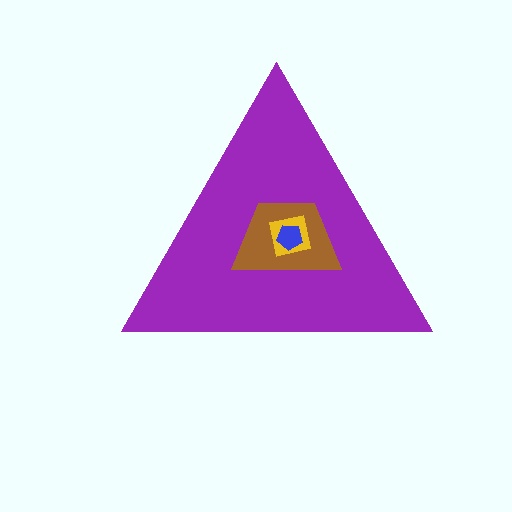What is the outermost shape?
The purple triangle.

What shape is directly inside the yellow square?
The blue pentagon.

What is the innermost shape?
The blue pentagon.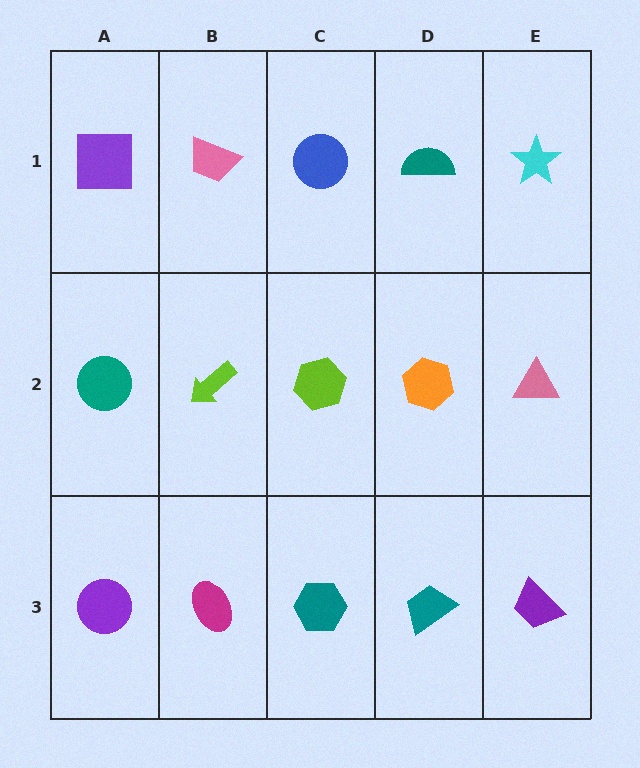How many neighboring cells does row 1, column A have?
2.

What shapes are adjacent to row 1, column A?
A teal circle (row 2, column A), a pink trapezoid (row 1, column B).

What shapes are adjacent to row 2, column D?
A teal semicircle (row 1, column D), a teal trapezoid (row 3, column D), a lime hexagon (row 2, column C), a pink triangle (row 2, column E).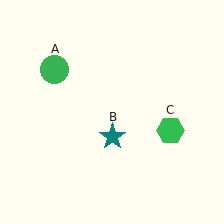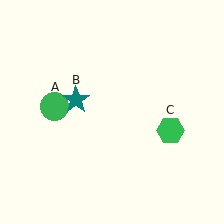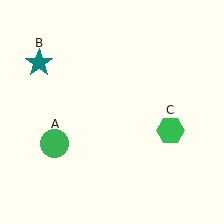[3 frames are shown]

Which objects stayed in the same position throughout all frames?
Green hexagon (object C) remained stationary.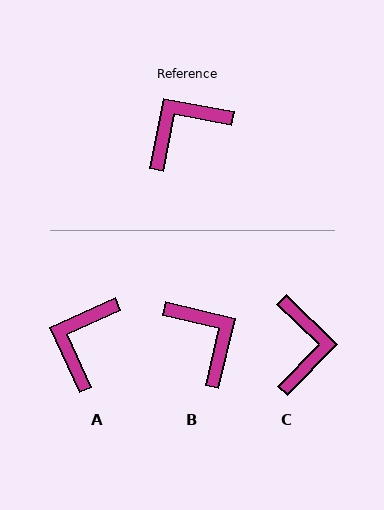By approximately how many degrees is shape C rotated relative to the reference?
Approximately 123 degrees clockwise.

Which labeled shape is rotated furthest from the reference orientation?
C, about 123 degrees away.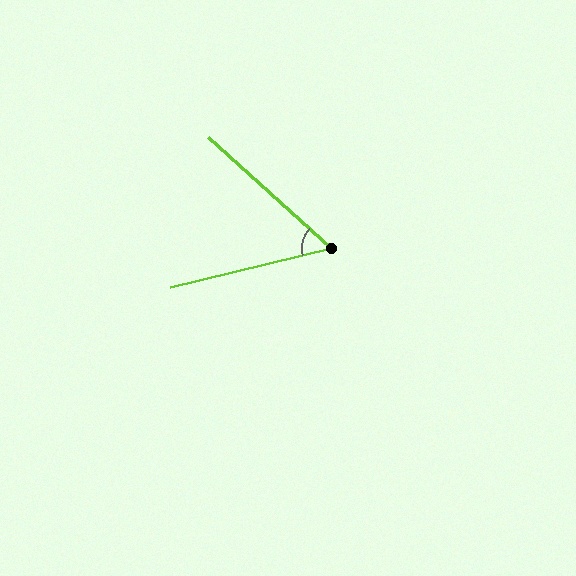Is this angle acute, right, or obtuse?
It is acute.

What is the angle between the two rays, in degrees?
Approximately 56 degrees.